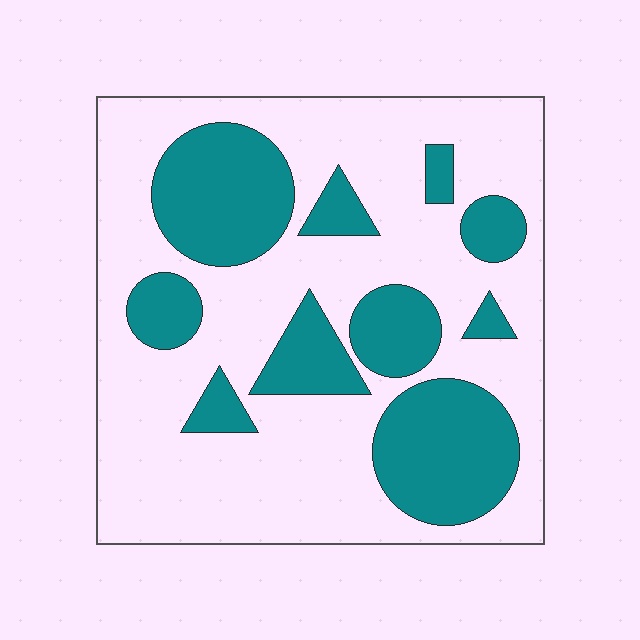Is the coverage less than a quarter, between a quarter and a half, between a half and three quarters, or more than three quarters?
Between a quarter and a half.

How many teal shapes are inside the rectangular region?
10.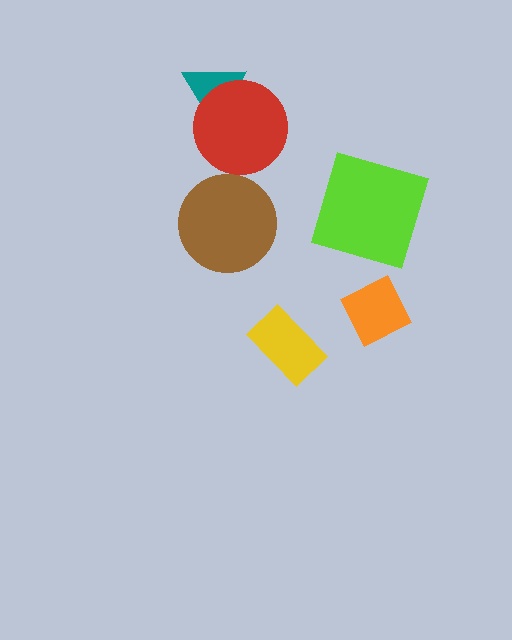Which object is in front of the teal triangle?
The red circle is in front of the teal triangle.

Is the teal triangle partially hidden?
Yes, it is partially covered by another shape.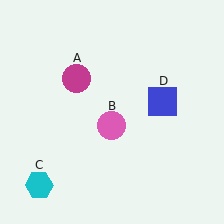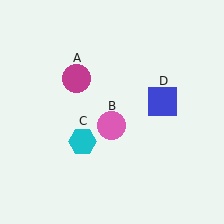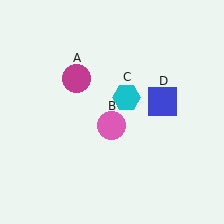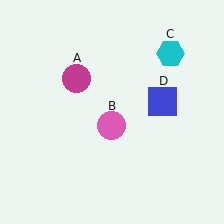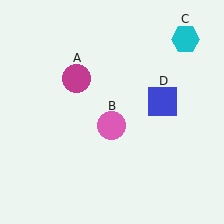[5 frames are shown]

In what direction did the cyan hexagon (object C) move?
The cyan hexagon (object C) moved up and to the right.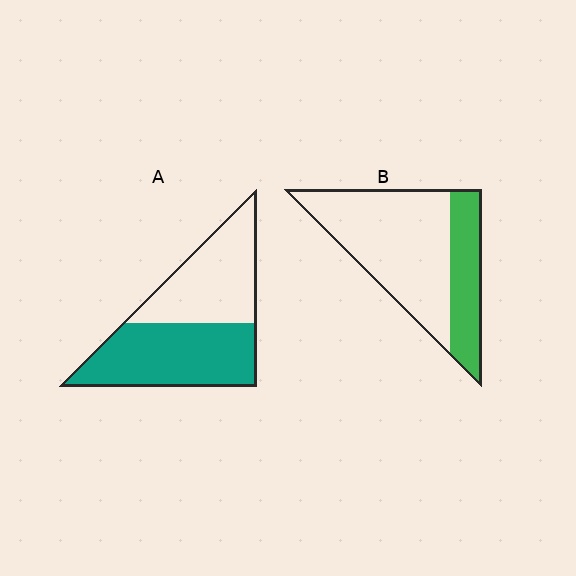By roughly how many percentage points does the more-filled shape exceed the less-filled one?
By roughly 25 percentage points (A over B).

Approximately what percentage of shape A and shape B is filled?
A is approximately 55% and B is approximately 30%.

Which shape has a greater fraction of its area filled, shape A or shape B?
Shape A.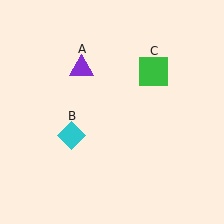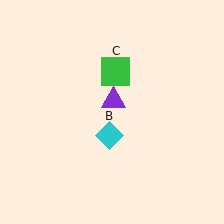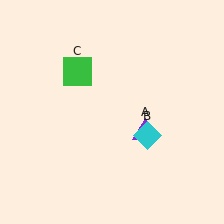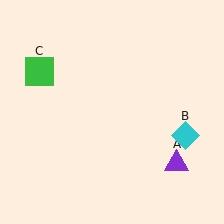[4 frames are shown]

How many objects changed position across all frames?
3 objects changed position: purple triangle (object A), cyan diamond (object B), green square (object C).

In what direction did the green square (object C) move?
The green square (object C) moved left.